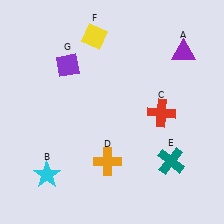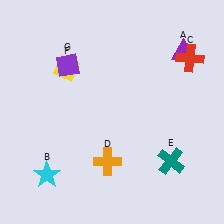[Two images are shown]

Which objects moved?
The objects that moved are: the red cross (C), the yellow diamond (F).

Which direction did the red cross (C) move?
The red cross (C) moved up.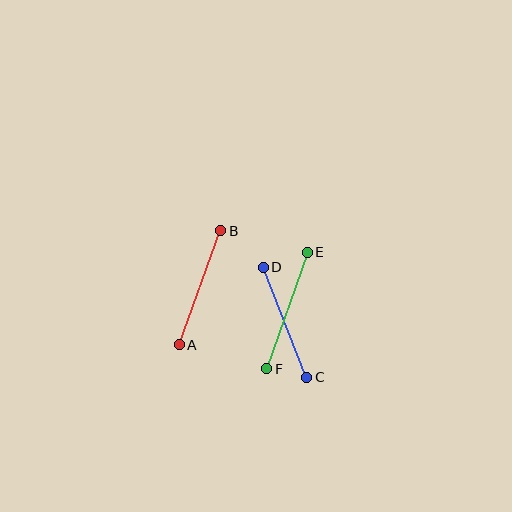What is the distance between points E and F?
The distance is approximately 123 pixels.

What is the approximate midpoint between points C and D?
The midpoint is at approximately (285, 322) pixels.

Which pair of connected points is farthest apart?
Points E and F are farthest apart.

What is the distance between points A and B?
The distance is approximately 121 pixels.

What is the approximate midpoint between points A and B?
The midpoint is at approximately (200, 288) pixels.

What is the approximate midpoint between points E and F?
The midpoint is at approximately (287, 311) pixels.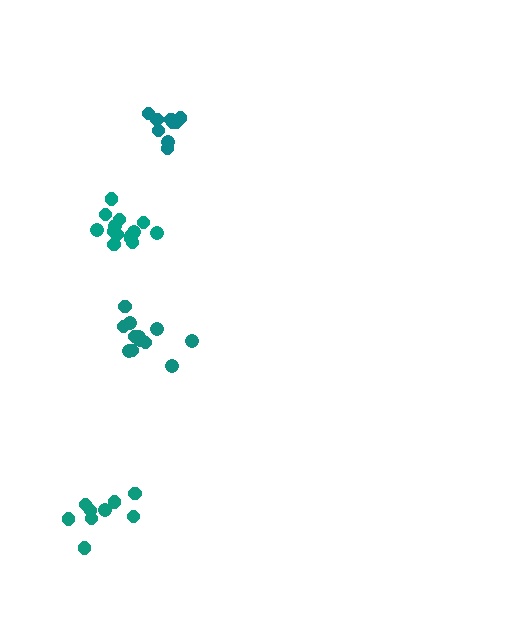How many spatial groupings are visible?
There are 4 spatial groupings.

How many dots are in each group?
Group 1: 9 dots, Group 2: 12 dots, Group 3: 9 dots, Group 4: 14 dots (44 total).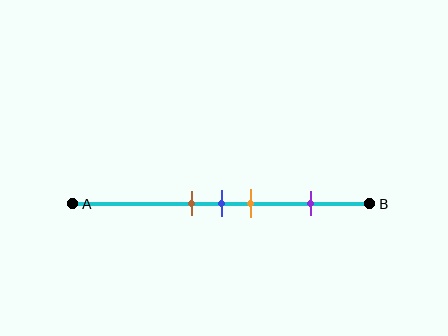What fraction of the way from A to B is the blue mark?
The blue mark is approximately 50% (0.5) of the way from A to B.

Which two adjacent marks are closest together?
The brown and blue marks are the closest adjacent pair.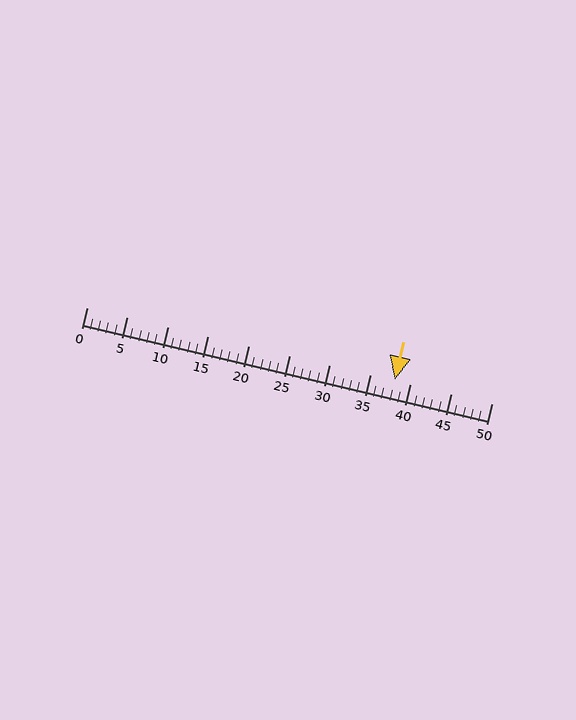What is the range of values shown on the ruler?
The ruler shows values from 0 to 50.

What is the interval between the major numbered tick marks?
The major tick marks are spaced 5 units apart.